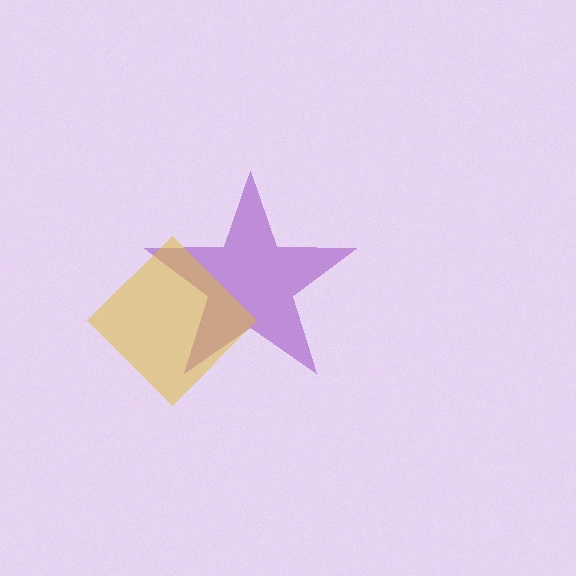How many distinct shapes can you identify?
There are 2 distinct shapes: a purple star, a yellow diamond.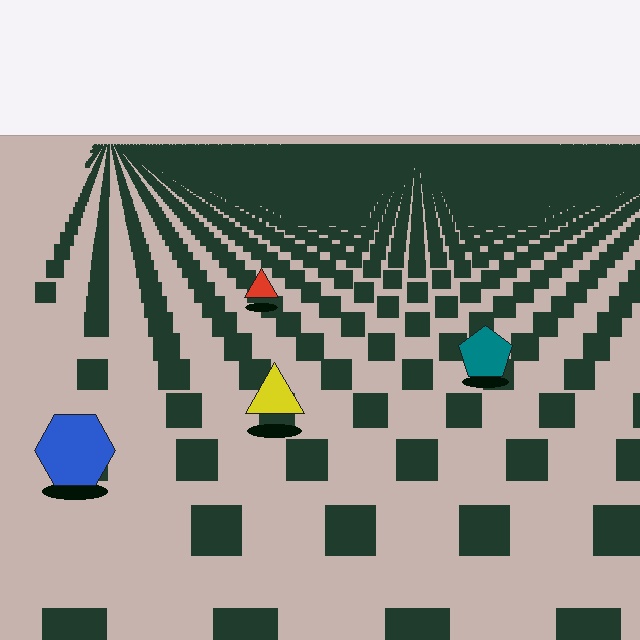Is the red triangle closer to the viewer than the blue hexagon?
No. The blue hexagon is closer — you can tell from the texture gradient: the ground texture is coarser near it.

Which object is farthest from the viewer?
The red triangle is farthest from the viewer. It appears smaller and the ground texture around it is denser.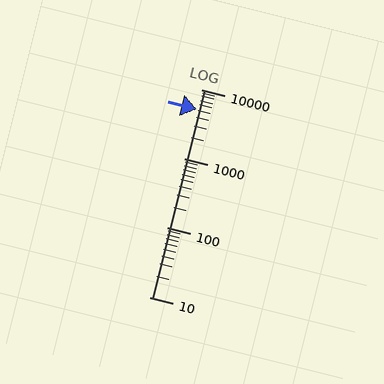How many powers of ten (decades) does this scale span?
The scale spans 3 decades, from 10 to 10000.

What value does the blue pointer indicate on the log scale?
The pointer indicates approximately 5200.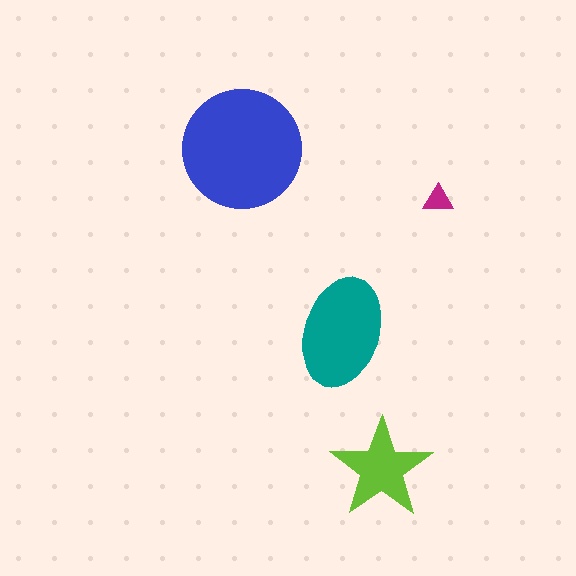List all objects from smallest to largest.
The magenta triangle, the lime star, the teal ellipse, the blue circle.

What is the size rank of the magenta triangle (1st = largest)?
4th.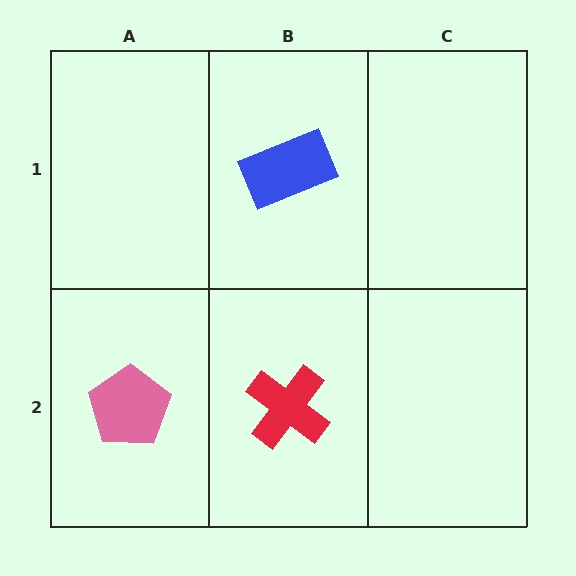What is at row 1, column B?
A blue rectangle.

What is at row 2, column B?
A red cross.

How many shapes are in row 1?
1 shape.